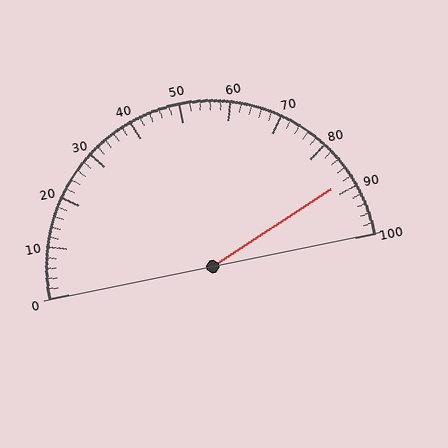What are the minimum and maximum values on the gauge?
The gauge ranges from 0 to 100.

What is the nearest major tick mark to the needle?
The nearest major tick mark is 90.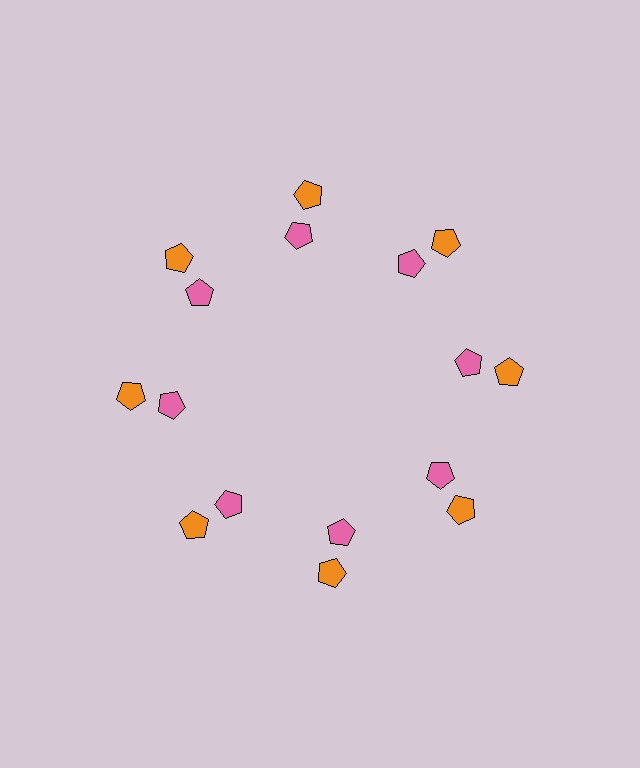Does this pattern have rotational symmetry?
Yes, this pattern has 8-fold rotational symmetry. It looks the same after rotating 45 degrees around the center.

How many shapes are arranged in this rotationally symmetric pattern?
There are 16 shapes, arranged in 8 groups of 2.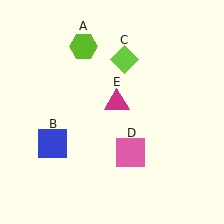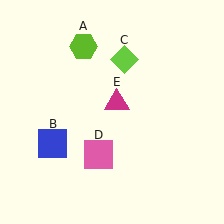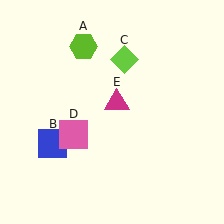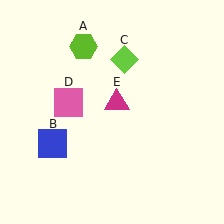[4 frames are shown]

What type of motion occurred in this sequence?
The pink square (object D) rotated clockwise around the center of the scene.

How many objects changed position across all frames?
1 object changed position: pink square (object D).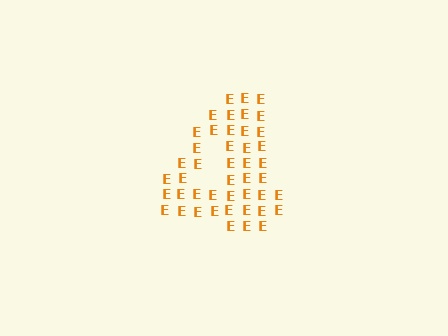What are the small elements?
The small elements are letter E's.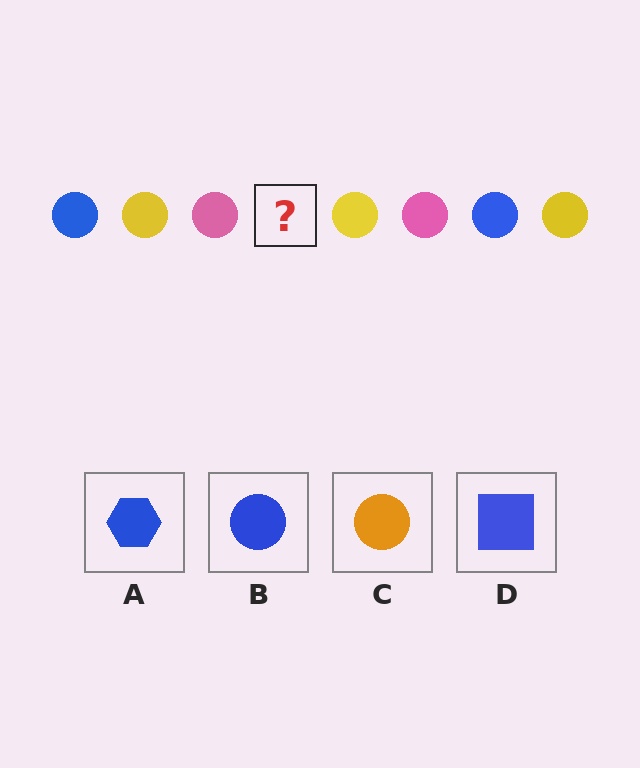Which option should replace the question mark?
Option B.